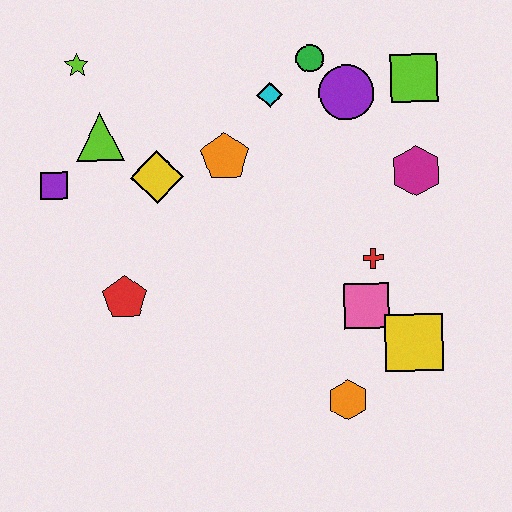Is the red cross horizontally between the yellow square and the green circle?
Yes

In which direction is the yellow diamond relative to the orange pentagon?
The yellow diamond is to the left of the orange pentagon.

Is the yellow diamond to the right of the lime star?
Yes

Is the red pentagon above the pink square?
Yes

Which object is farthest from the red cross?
The lime star is farthest from the red cross.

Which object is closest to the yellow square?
The pink square is closest to the yellow square.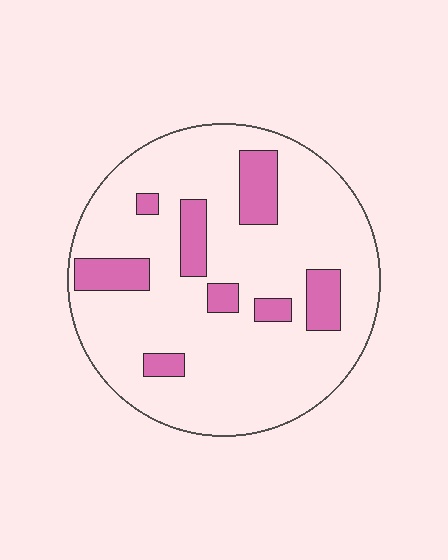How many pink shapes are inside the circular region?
8.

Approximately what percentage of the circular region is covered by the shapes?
Approximately 15%.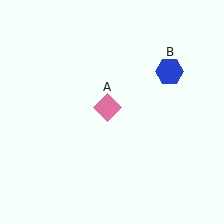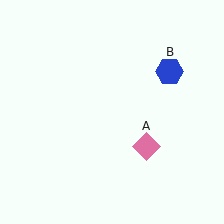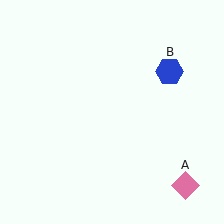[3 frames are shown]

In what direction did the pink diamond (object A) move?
The pink diamond (object A) moved down and to the right.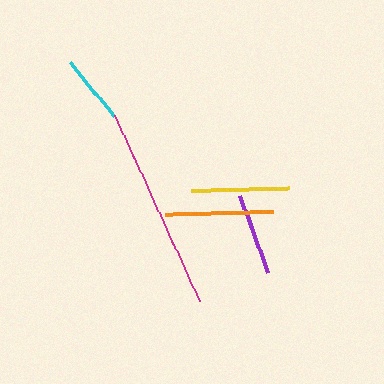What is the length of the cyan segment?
The cyan segment is approximately 70 pixels long.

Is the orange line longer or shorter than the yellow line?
The orange line is longer than the yellow line.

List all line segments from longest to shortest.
From longest to shortest: magenta, orange, yellow, purple, cyan.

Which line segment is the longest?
The magenta line is the longest at approximately 204 pixels.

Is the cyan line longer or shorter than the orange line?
The orange line is longer than the cyan line.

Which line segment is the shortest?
The cyan line is the shortest at approximately 70 pixels.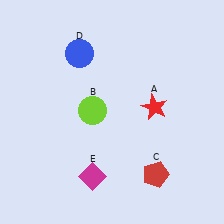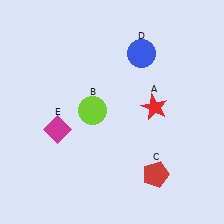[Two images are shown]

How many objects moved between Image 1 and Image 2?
2 objects moved between the two images.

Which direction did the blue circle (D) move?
The blue circle (D) moved right.